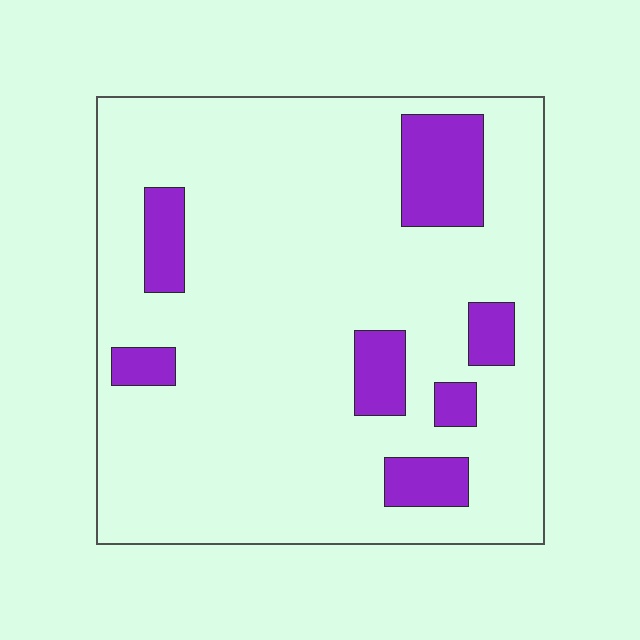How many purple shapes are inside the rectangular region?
7.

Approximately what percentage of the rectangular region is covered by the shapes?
Approximately 15%.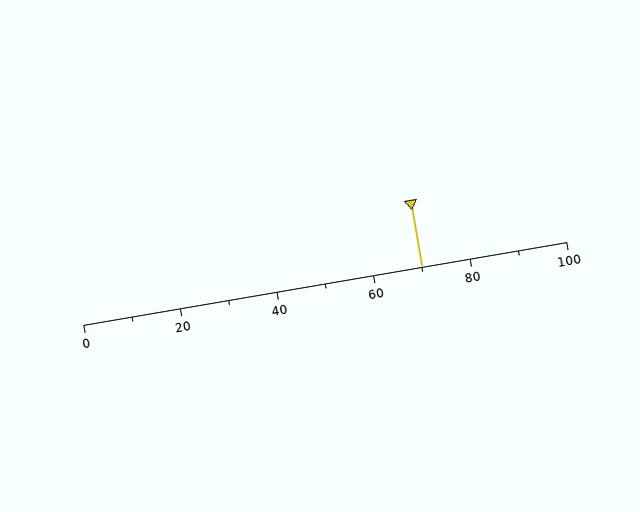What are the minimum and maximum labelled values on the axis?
The axis runs from 0 to 100.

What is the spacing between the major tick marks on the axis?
The major ticks are spaced 20 apart.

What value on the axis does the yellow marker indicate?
The marker indicates approximately 70.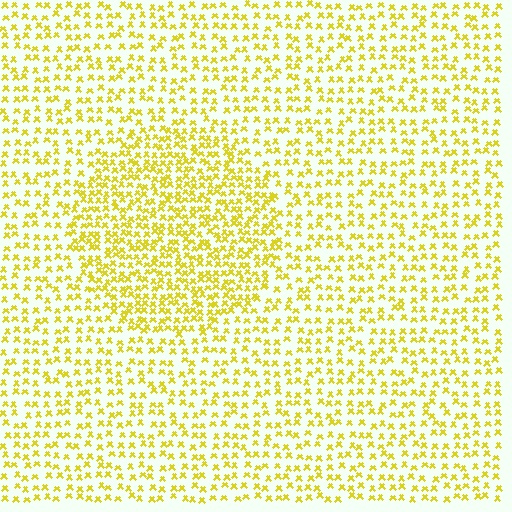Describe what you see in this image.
The image contains small yellow elements arranged at two different densities. A circle-shaped region is visible where the elements are more densely packed than the surrounding area.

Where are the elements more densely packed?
The elements are more densely packed inside the circle boundary.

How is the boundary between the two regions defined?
The boundary is defined by a change in element density (approximately 1.8x ratio). All elements are the same color, size, and shape.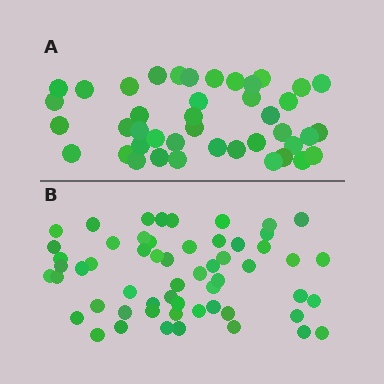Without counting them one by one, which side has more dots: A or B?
Region B (the bottom region) has more dots.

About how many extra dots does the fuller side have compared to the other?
Region B has approximately 15 more dots than region A.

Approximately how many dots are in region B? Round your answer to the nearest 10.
About 60 dots. (The exact count is 57, which rounds to 60.)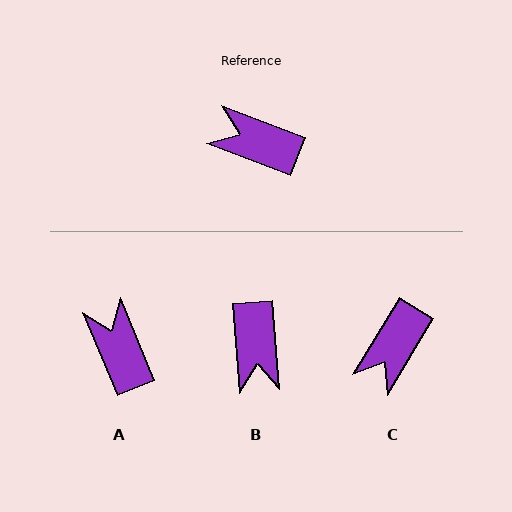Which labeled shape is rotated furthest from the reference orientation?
B, about 115 degrees away.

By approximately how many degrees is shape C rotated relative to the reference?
Approximately 80 degrees counter-clockwise.